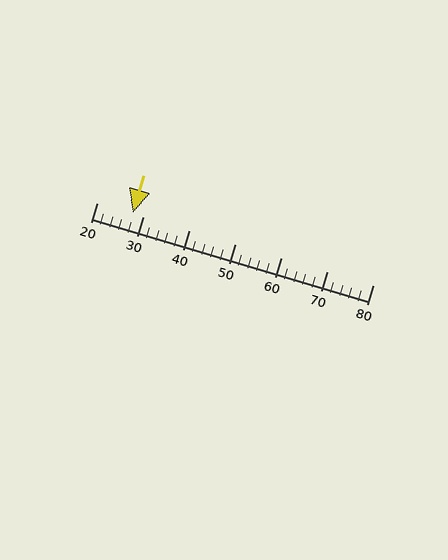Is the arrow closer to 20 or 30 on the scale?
The arrow is closer to 30.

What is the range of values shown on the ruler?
The ruler shows values from 20 to 80.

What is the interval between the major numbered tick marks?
The major tick marks are spaced 10 units apart.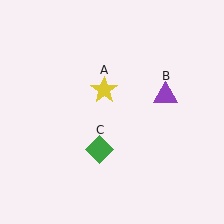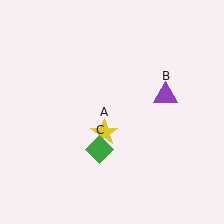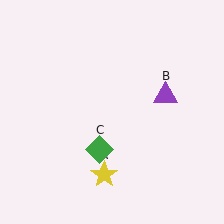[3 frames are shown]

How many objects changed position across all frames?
1 object changed position: yellow star (object A).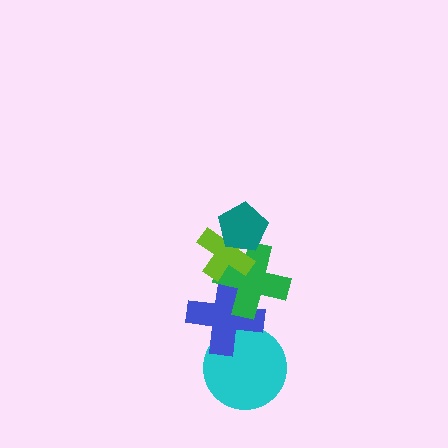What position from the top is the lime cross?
The lime cross is 2nd from the top.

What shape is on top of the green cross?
The lime cross is on top of the green cross.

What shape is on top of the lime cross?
The teal pentagon is on top of the lime cross.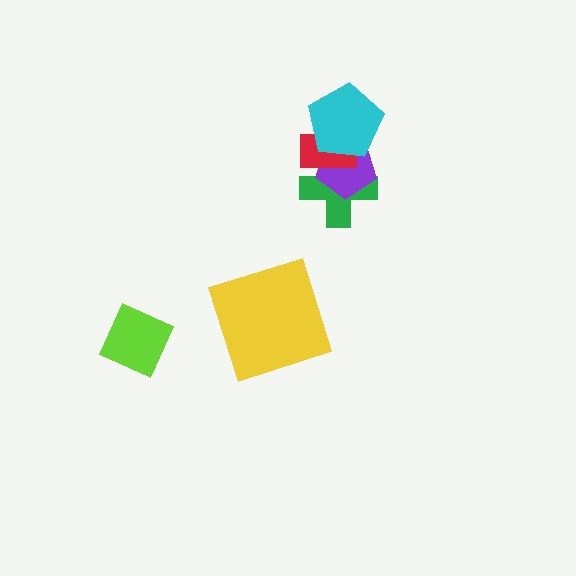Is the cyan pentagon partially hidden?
No, no other shape covers it.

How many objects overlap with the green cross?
3 objects overlap with the green cross.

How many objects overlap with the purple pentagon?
3 objects overlap with the purple pentagon.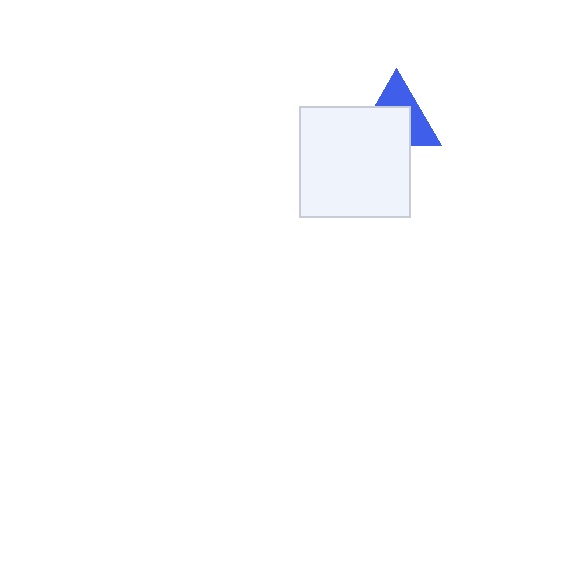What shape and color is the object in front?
The object in front is a white square.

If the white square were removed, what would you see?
You would see the complete blue triangle.